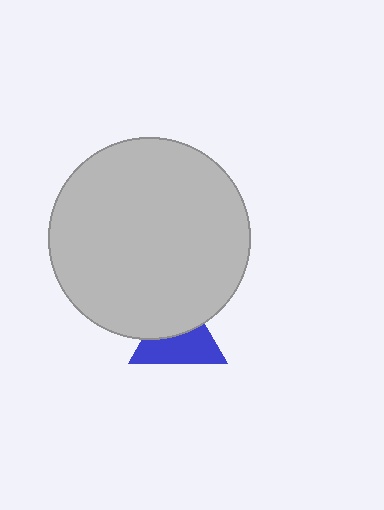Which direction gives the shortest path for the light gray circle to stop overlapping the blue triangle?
Moving up gives the shortest separation.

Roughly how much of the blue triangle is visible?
About half of it is visible (roughly 55%).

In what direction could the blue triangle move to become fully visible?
The blue triangle could move down. That would shift it out from behind the light gray circle entirely.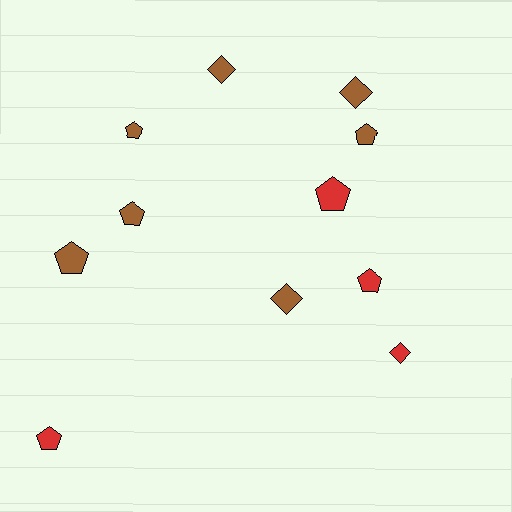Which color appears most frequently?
Brown, with 7 objects.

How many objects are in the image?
There are 11 objects.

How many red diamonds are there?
There is 1 red diamond.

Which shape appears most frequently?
Pentagon, with 7 objects.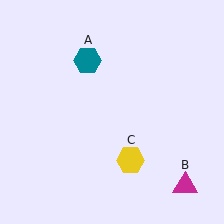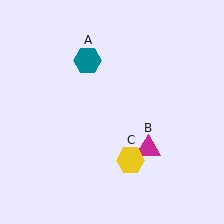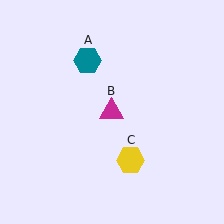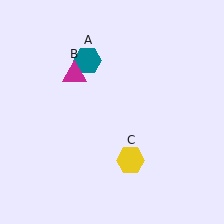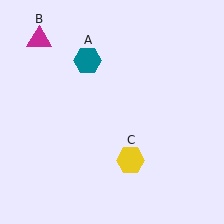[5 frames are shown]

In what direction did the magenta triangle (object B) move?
The magenta triangle (object B) moved up and to the left.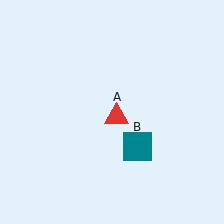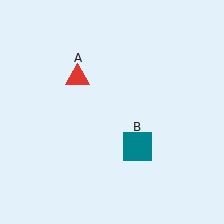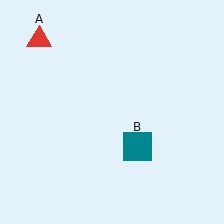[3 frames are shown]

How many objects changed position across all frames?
1 object changed position: red triangle (object A).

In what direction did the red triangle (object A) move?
The red triangle (object A) moved up and to the left.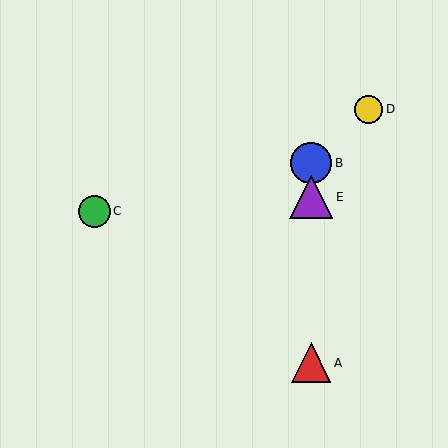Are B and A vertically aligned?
Yes, both are at x≈311.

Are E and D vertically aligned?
No, E is at x≈311 and D is at x≈368.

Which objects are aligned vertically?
Objects A, B, E are aligned vertically.